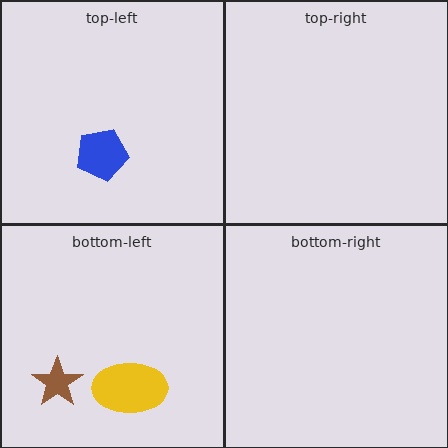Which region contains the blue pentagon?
The top-left region.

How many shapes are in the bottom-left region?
2.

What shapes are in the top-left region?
The blue pentagon.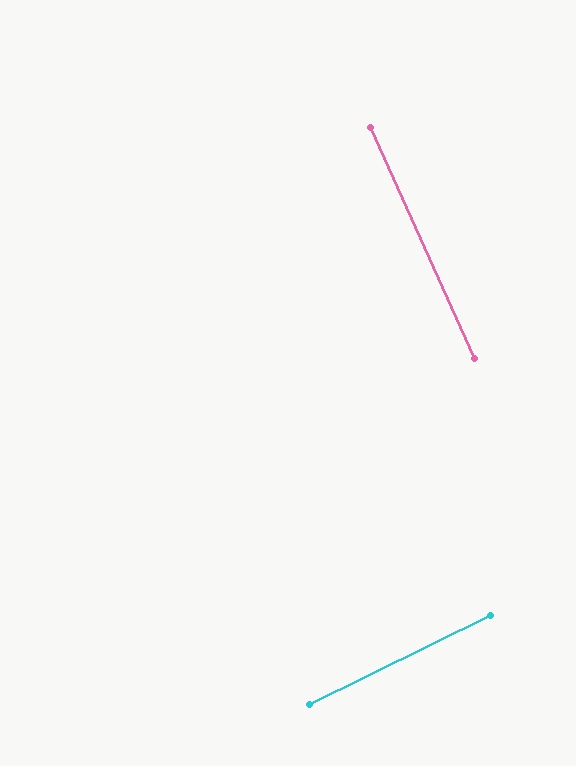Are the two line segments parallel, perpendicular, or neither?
Perpendicular — they meet at approximately 88°.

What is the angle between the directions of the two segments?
Approximately 88 degrees.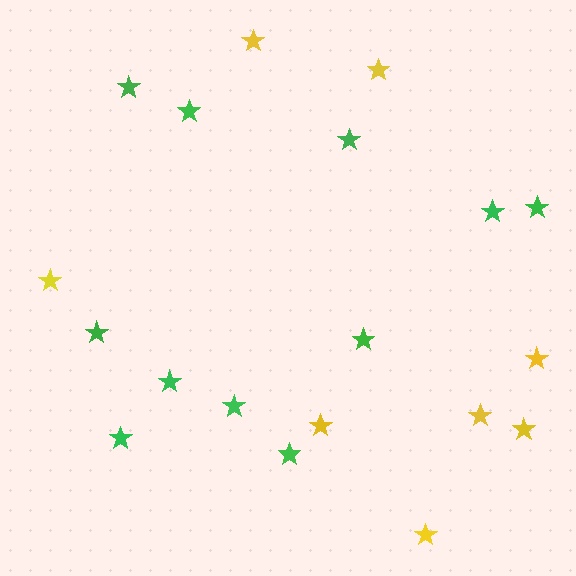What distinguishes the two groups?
There are 2 groups: one group of yellow stars (8) and one group of green stars (11).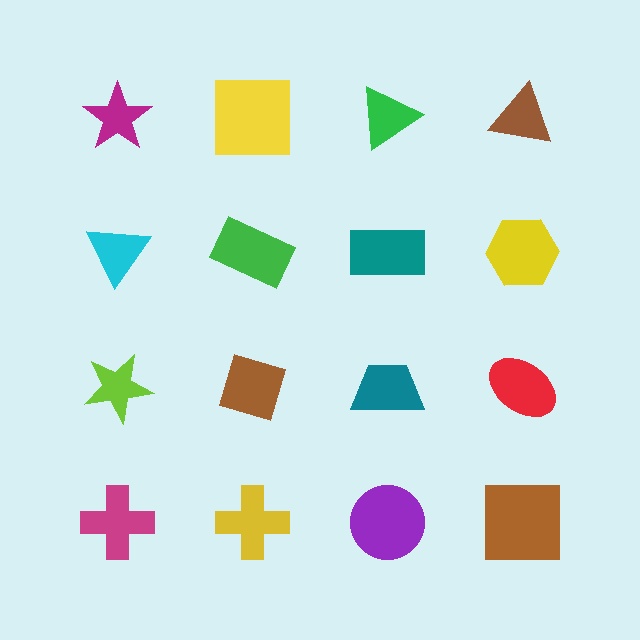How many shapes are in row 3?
4 shapes.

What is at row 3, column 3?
A teal trapezoid.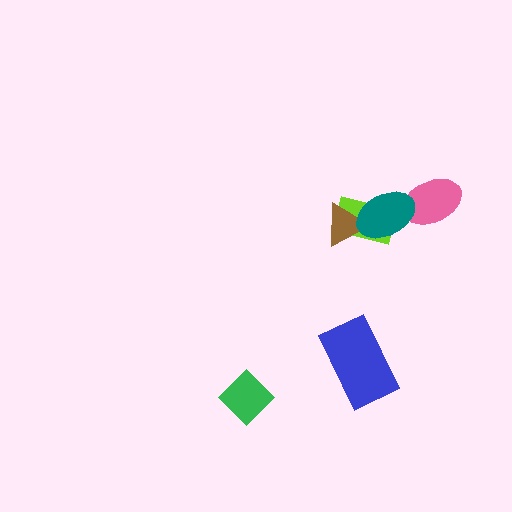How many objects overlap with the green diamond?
0 objects overlap with the green diamond.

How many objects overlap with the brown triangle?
2 objects overlap with the brown triangle.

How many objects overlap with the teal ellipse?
3 objects overlap with the teal ellipse.